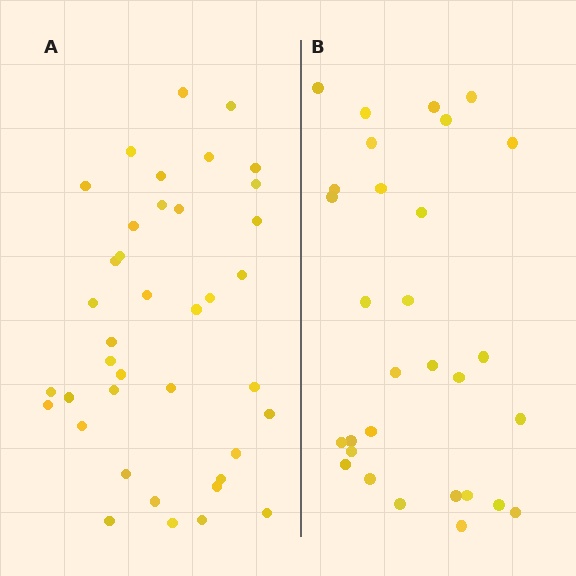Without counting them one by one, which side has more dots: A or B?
Region A (the left region) has more dots.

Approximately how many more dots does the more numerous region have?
Region A has roughly 8 or so more dots than region B.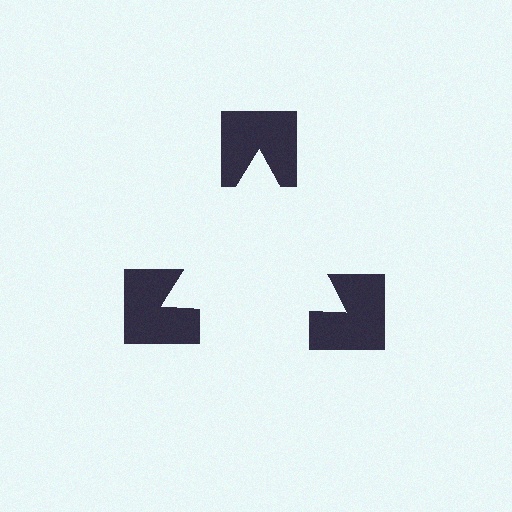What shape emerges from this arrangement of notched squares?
An illusory triangle — its edges are inferred from the aligned wedge cuts in the notched squares, not physically drawn.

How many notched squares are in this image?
There are 3 — one at each vertex of the illusory triangle.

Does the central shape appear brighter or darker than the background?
It typically appears slightly brighter than the background, even though no actual brightness change is drawn.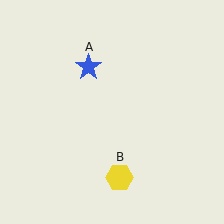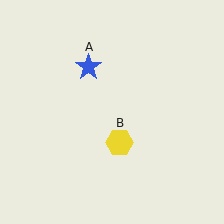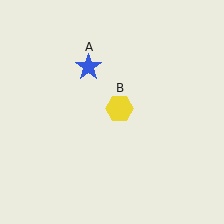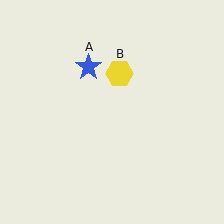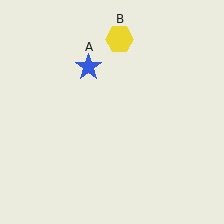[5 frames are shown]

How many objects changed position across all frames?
1 object changed position: yellow hexagon (object B).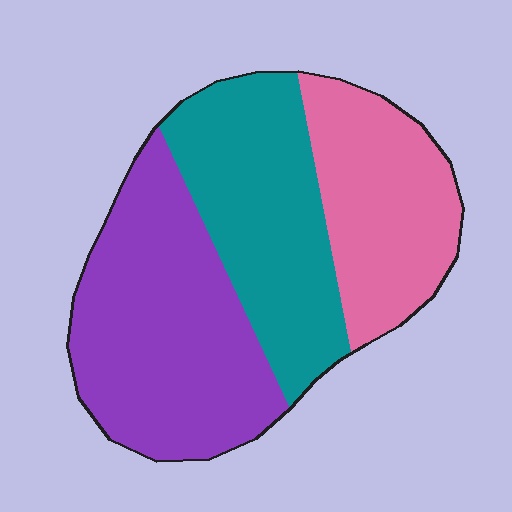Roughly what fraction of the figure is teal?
Teal covers 32% of the figure.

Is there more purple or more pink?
Purple.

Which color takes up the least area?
Pink, at roughly 25%.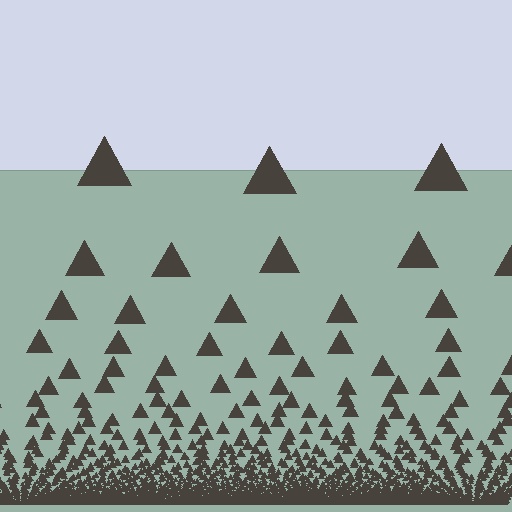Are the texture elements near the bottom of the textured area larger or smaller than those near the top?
Smaller. The gradient is inverted — elements near the bottom are smaller and denser.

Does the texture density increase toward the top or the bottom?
Density increases toward the bottom.